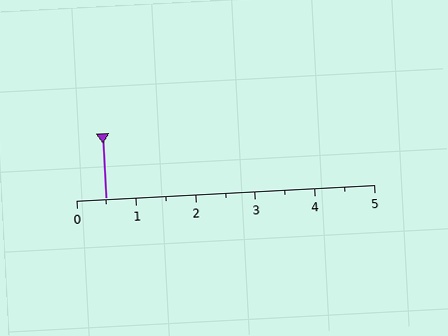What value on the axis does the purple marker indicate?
The marker indicates approximately 0.5.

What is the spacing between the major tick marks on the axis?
The major ticks are spaced 1 apart.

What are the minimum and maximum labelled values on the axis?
The axis runs from 0 to 5.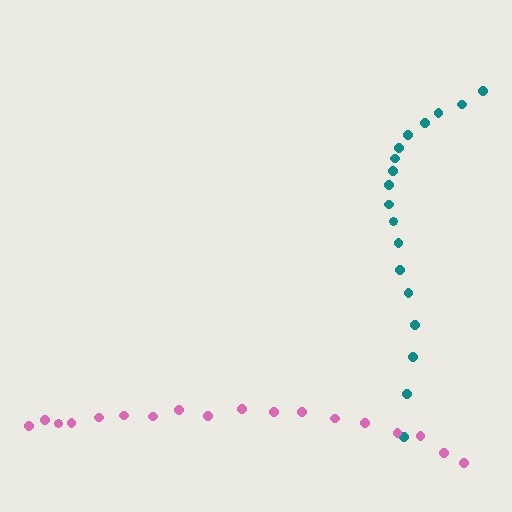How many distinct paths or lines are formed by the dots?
There are 2 distinct paths.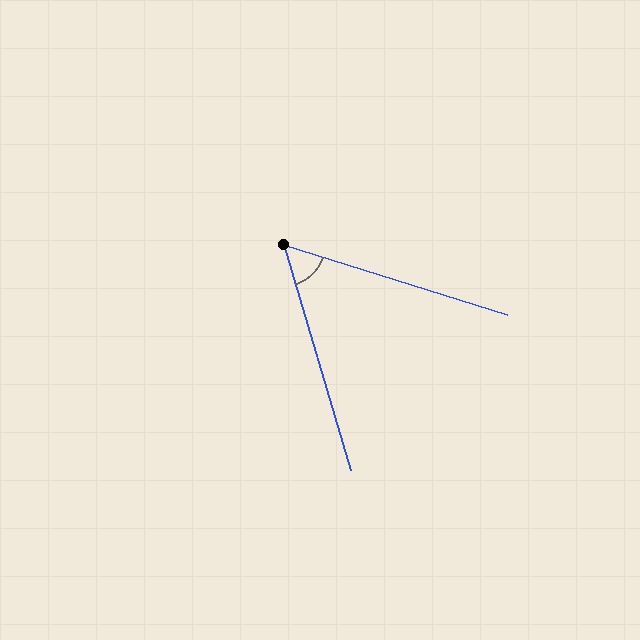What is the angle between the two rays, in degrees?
Approximately 56 degrees.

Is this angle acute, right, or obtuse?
It is acute.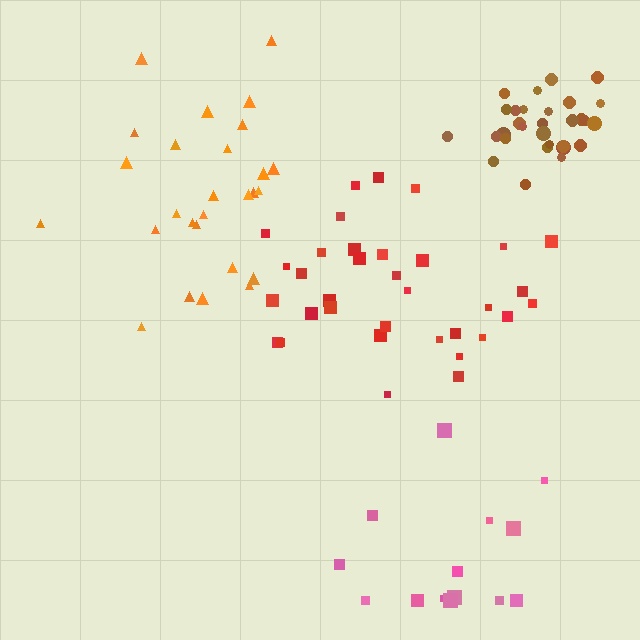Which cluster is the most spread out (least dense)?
Pink.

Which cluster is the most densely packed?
Brown.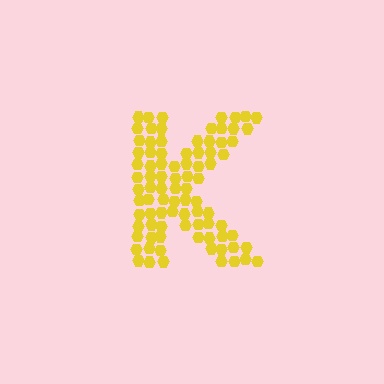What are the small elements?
The small elements are hexagons.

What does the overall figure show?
The overall figure shows the letter K.